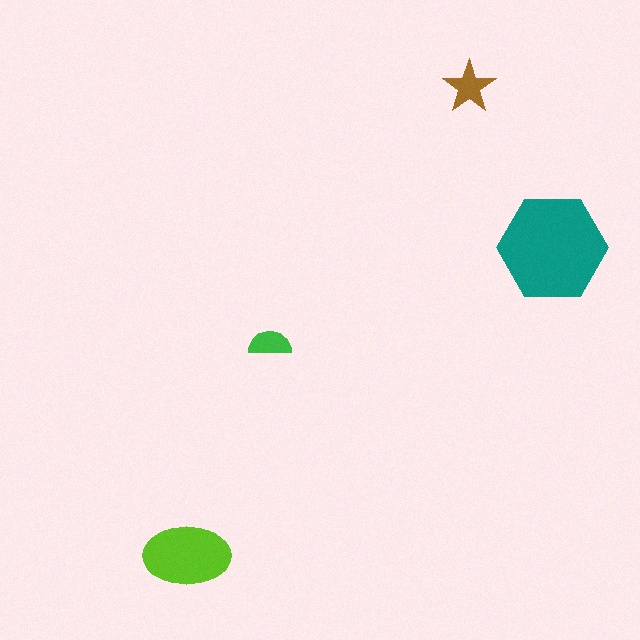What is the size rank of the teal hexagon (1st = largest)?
1st.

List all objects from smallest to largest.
The green semicircle, the brown star, the lime ellipse, the teal hexagon.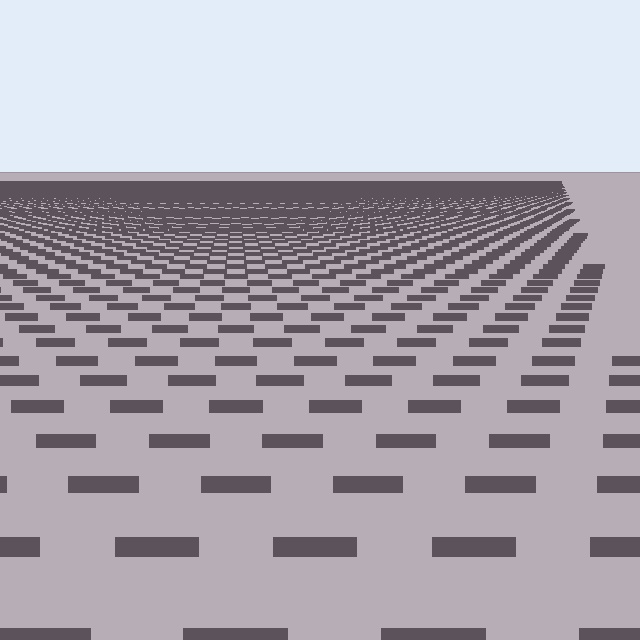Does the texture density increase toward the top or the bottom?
Density increases toward the top.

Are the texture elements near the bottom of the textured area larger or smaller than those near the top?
Larger. Near the bottom, elements are closer to the viewer and appear at a bigger on-screen size.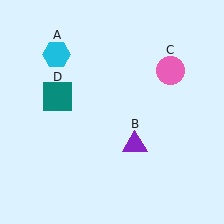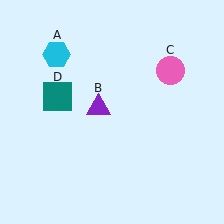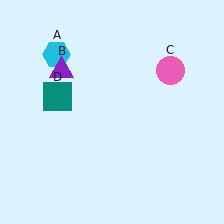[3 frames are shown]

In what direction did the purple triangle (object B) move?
The purple triangle (object B) moved up and to the left.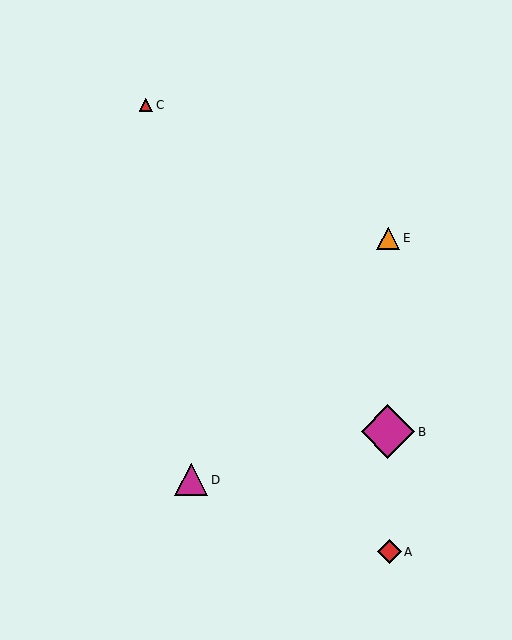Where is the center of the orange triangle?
The center of the orange triangle is at (388, 238).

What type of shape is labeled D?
Shape D is a magenta triangle.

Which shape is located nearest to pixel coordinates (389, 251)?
The orange triangle (labeled E) at (388, 238) is nearest to that location.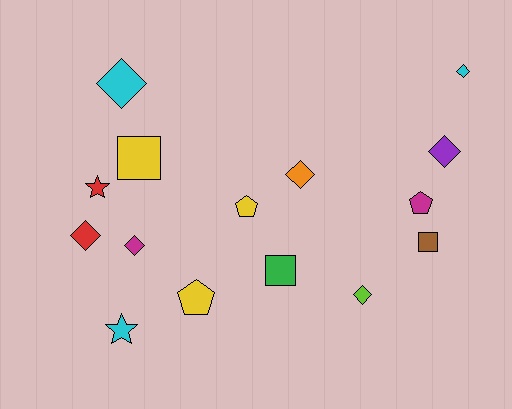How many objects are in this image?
There are 15 objects.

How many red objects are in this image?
There are 2 red objects.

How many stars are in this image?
There are 2 stars.